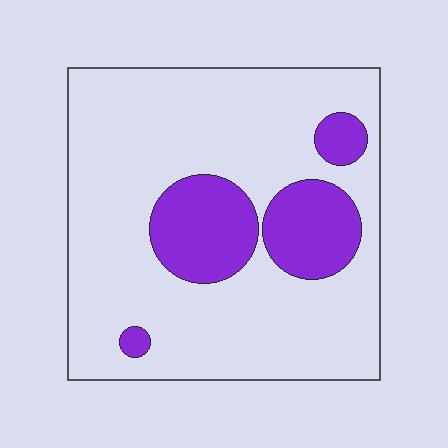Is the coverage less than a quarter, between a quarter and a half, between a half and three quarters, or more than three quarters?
Less than a quarter.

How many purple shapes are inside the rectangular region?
4.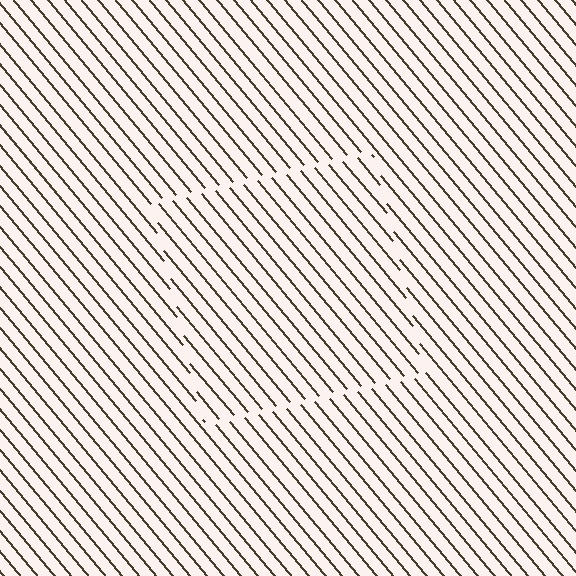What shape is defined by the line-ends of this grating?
An illusory square. The interior of the shape contains the same grating, shifted by half a period — the contour is defined by the phase discontinuity where line-ends from the inner and outer gratings abut.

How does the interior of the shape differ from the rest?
The interior of the shape contains the same grating, shifted by half a period — the contour is defined by the phase discontinuity where line-ends from the inner and outer gratings abut.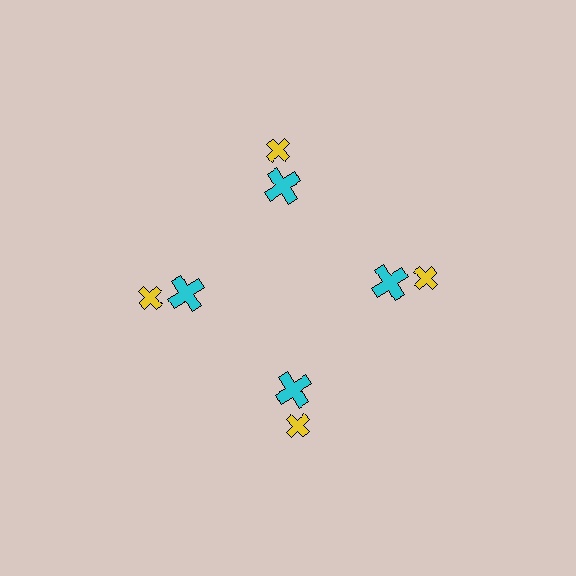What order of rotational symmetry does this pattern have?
This pattern has 4-fold rotational symmetry.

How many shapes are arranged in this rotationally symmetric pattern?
There are 8 shapes, arranged in 4 groups of 2.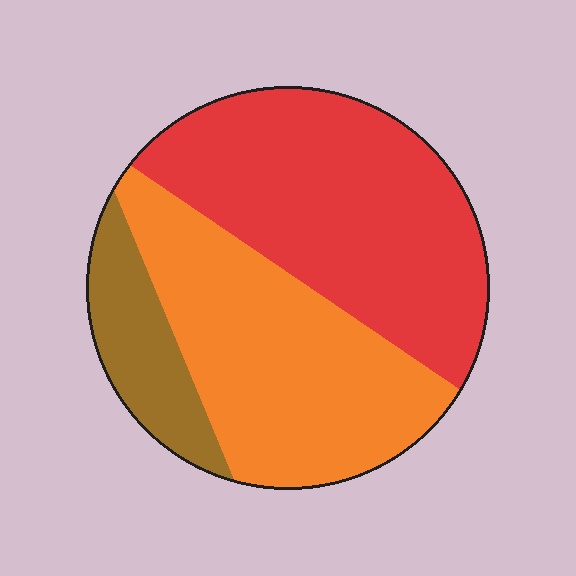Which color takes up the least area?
Brown, at roughly 15%.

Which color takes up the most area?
Red, at roughly 45%.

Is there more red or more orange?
Red.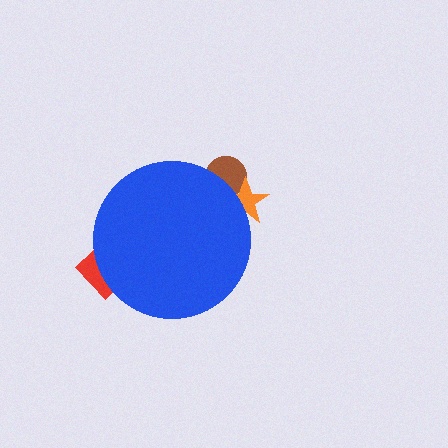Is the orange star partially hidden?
Yes, the orange star is partially hidden behind the blue circle.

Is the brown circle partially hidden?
Yes, the brown circle is partially hidden behind the blue circle.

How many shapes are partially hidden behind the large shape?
3 shapes are partially hidden.